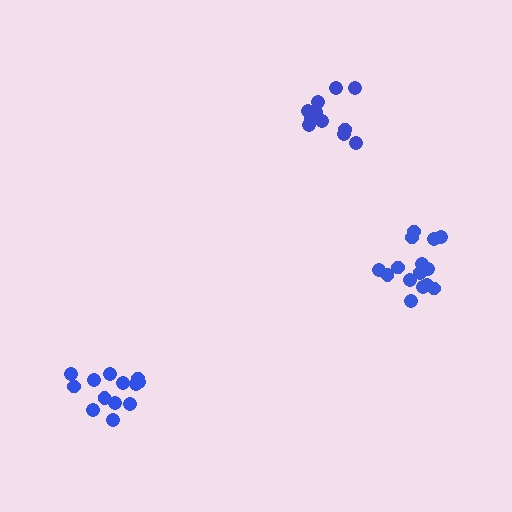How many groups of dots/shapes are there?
There are 3 groups.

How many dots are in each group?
Group 1: 13 dots, Group 2: 12 dots, Group 3: 16 dots (41 total).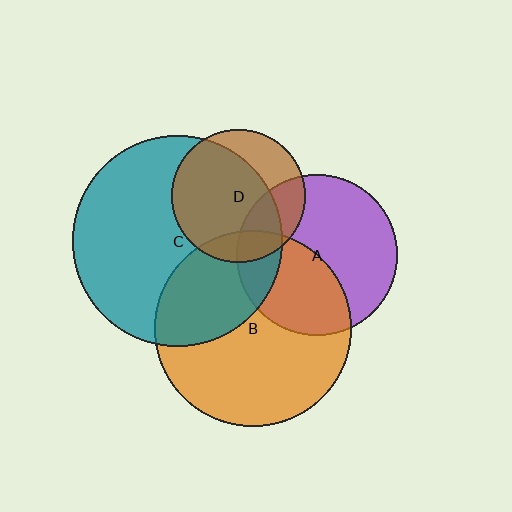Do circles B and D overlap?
Yes.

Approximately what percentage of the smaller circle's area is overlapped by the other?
Approximately 15%.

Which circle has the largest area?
Circle C (teal).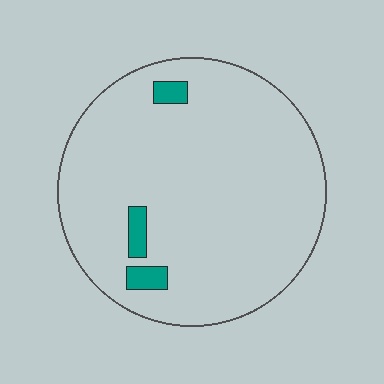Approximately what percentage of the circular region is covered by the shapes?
Approximately 5%.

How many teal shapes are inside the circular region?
3.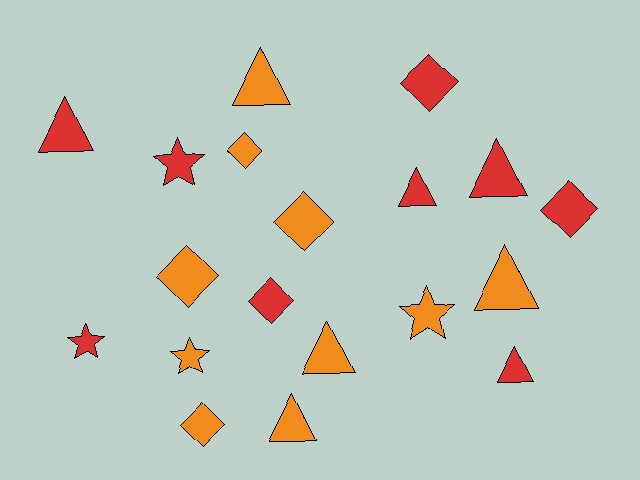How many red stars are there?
There are 2 red stars.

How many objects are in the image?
There are 19 objects.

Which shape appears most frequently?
Triangle, with 8 objects.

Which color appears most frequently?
Orange, with 10 objects.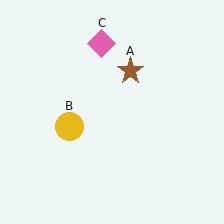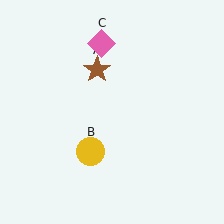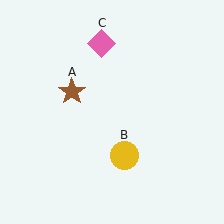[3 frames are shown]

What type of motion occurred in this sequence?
The brown star (object A), yellow circle (object B) rotated counterclockwise around the center of the scene.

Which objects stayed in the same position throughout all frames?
Pink diamond (object C) remained stationary.